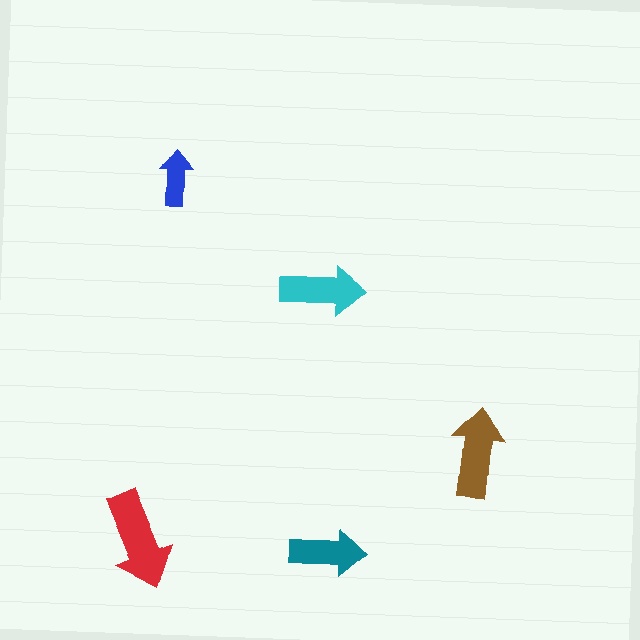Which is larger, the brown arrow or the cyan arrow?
The brown one.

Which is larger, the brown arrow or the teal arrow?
The brown one.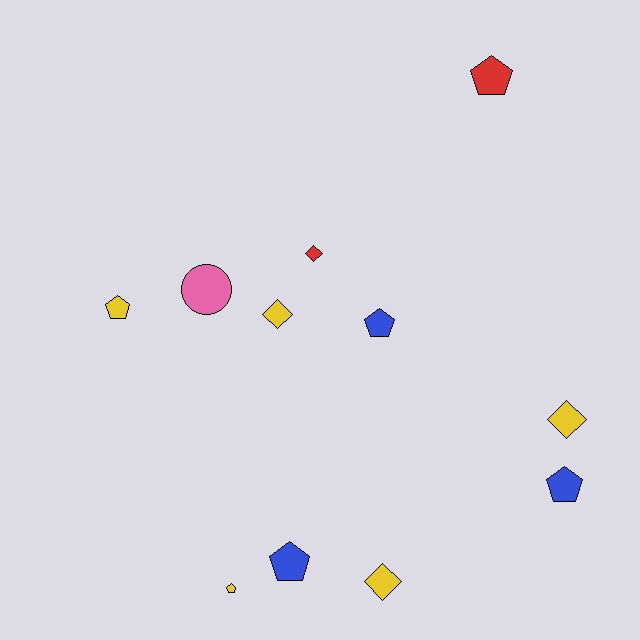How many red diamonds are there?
There is 1 red diamond.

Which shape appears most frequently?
Pentagon, with 6 objects.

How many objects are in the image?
There are 11 objects.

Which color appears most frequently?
Yellow, with 5 objects.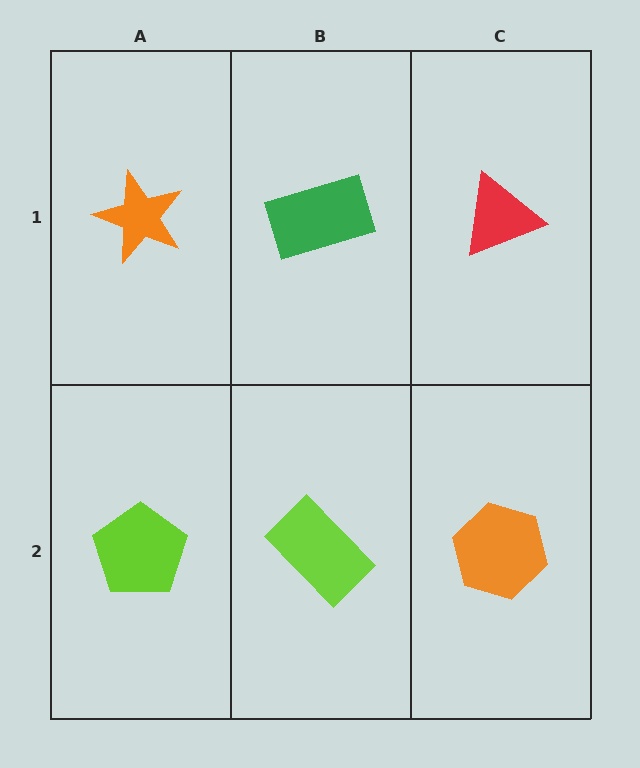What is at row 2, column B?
A lime rectangle.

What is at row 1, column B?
A green rectangle.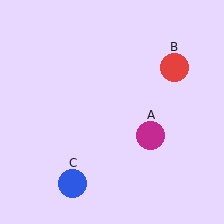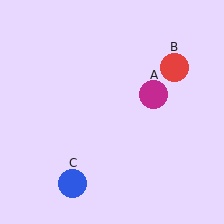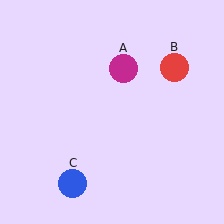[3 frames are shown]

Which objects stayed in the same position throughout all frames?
Red circle (object B) and blue circle (object C) remained stationary.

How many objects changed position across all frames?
1 object changed position: magenta circle (object A).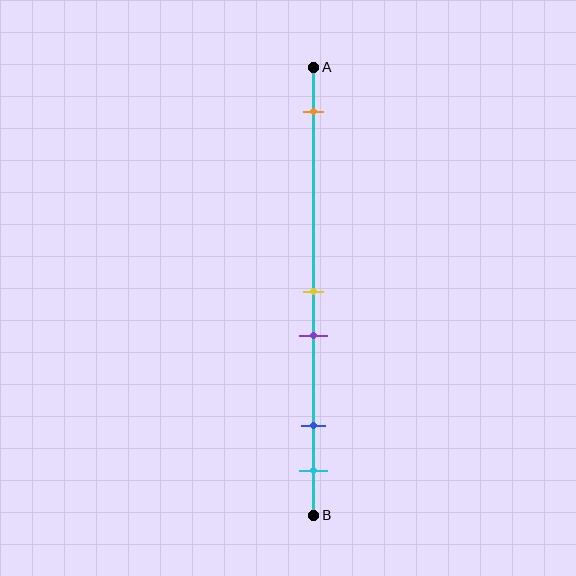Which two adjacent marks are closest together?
The yellow and purple marks are the closest adjacent pair.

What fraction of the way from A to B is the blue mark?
The blue mark is approximately 80% (0.8) of the way from A to B.